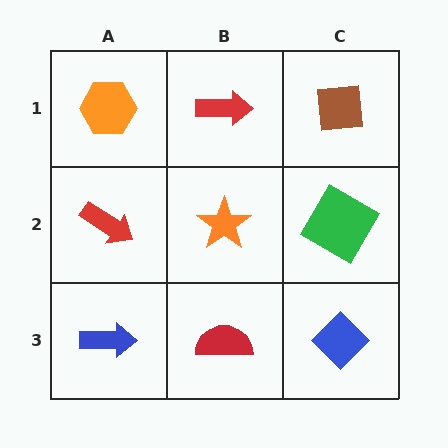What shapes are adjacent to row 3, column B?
An orange star (row 2, column B), a blue arrow (row 3, column A), a blue diamond (row 3, column C).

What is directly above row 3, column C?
A green diamond.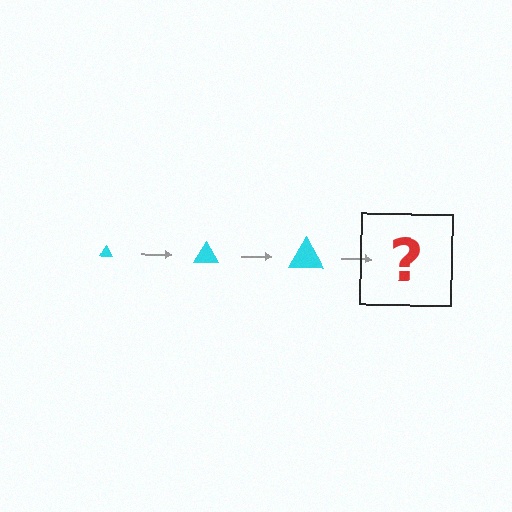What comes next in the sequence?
The next element should be a cyan triangle, larger than the previous one.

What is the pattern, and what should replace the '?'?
The pattern is that the triangle gets progressively larger each step. The '?' should be a cyan triangle, larger than the previous one.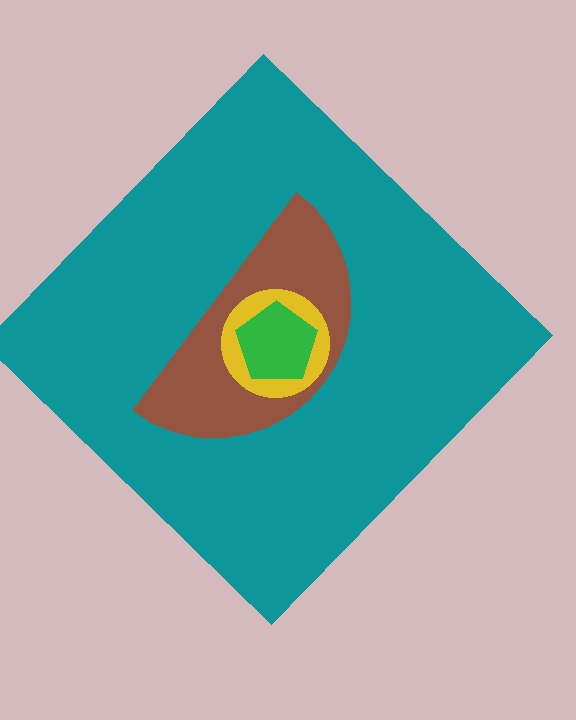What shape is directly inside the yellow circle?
The green pentagon.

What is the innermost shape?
The green pentagon.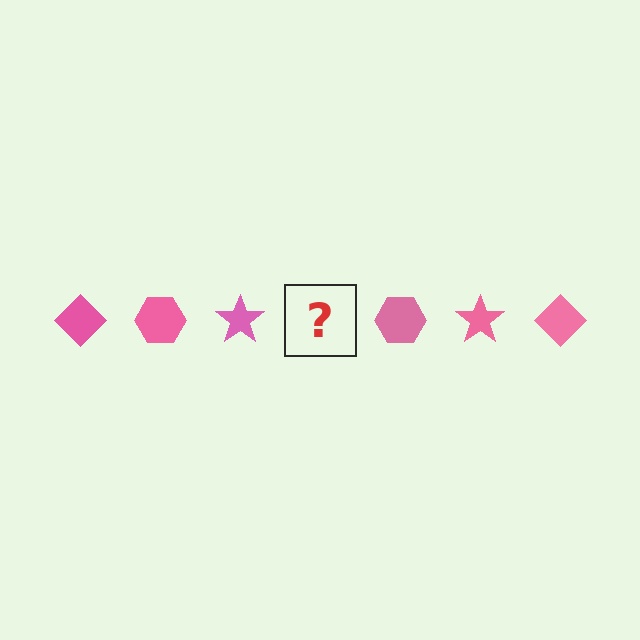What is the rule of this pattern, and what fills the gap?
The rule is that the pattern cycles through diamond, hexagon, star shapes in pink. The gap should be filled with a pink diamond.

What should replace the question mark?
The question mark should be replaced with a pink diamond.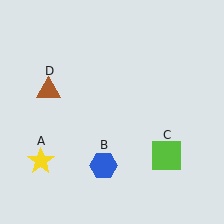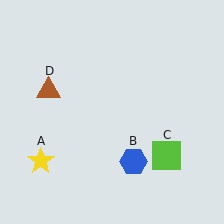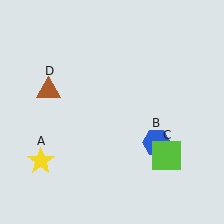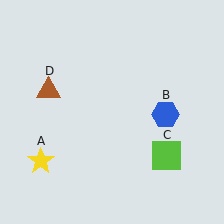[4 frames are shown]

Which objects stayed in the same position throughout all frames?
Yellow star (object A) and lime square (object C) and brown triangle (object D) remained stationary.